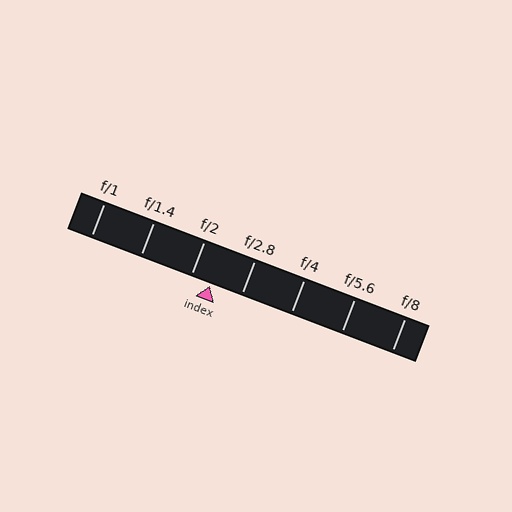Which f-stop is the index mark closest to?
The index mark is closest to f/2.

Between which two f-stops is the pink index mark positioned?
The index mark is between f/2 and f/2.8.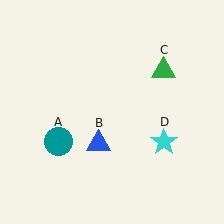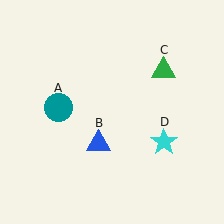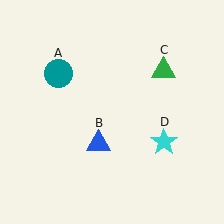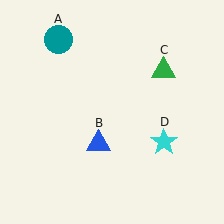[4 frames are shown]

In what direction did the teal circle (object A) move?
The teal circle (object A) moved up.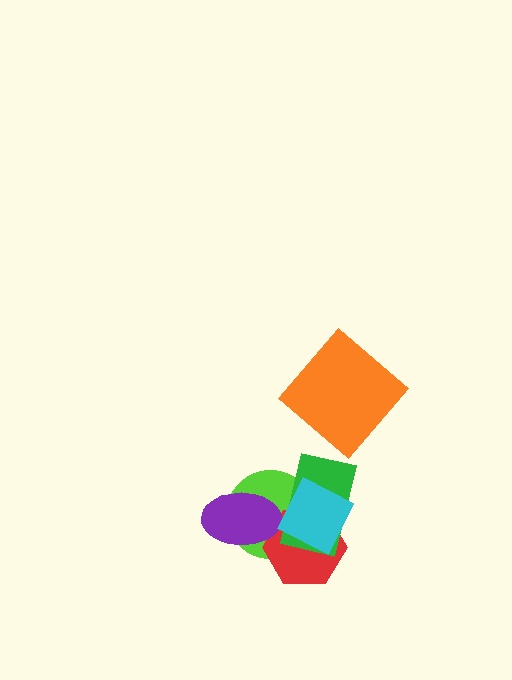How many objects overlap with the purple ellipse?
2 objects overlap with the purple ellipse.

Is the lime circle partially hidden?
Yes, it is partially covered by another shape.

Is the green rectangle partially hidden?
Yes, it is partially covered by another shape.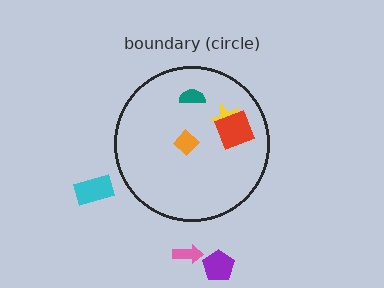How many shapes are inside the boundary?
4 inside, 3 outside.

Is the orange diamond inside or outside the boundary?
Inside.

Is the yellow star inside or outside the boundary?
Inside.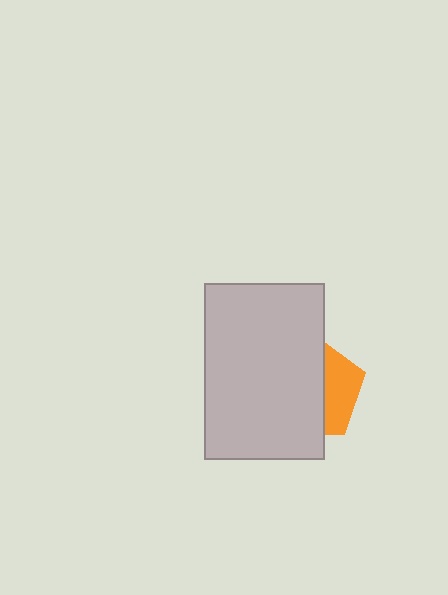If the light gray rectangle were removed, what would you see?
You would see the complete orange pentagon.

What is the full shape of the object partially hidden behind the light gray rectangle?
The partially hidden object is an orange pentagon.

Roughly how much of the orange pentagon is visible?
A small part of it is visible (roughly 33%).